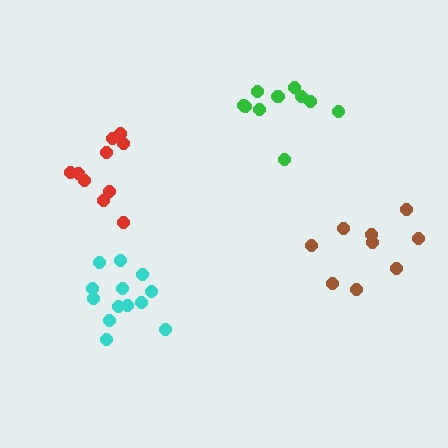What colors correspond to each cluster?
The clusters are colored: red, brown, cyan, green.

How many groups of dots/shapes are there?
There are 4 groups.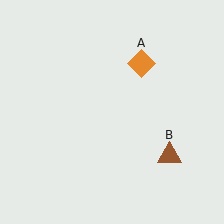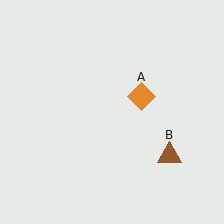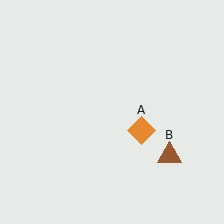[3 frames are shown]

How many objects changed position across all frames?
1 object changed position: orange diamond (object A).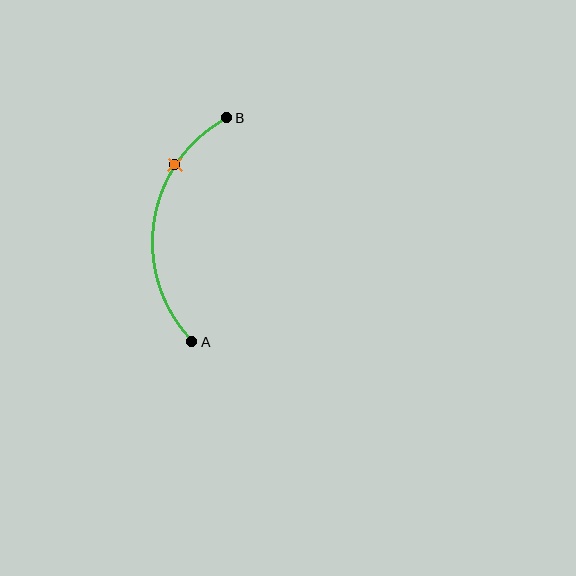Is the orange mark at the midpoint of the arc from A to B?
No. The orange mark lies on the arc but is closer to endpoint B. The arc midpoint would be at the point on the curve equidistant along the arc from both A and B.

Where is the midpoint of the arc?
The arc midpoint is the point on the curve farthest from the straight line joining A and B. It sits to the left of that line.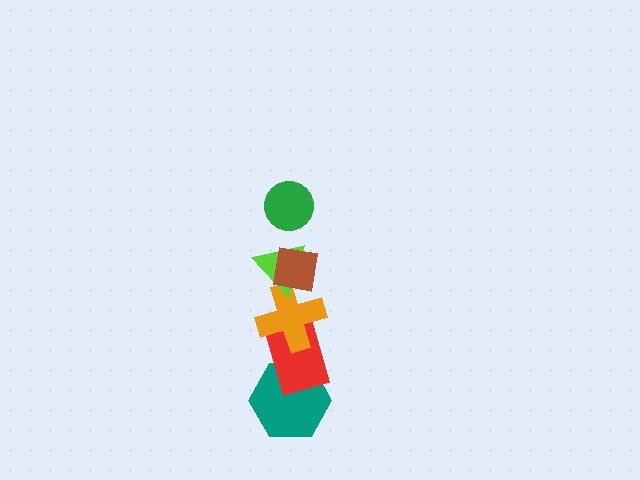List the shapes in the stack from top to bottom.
From top to bottom: the green circle, the brown square, the lime triangle, the orange cross, the red rectangle, the teal hexagon.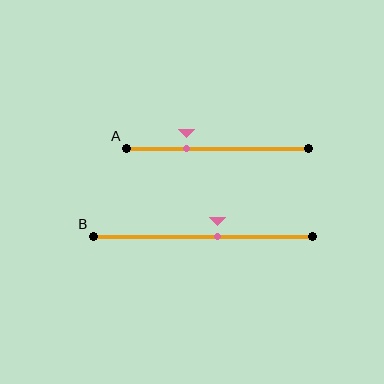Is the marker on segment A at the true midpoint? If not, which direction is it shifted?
No, the marker on segment A is shifted to the left by about 17% of the segment length.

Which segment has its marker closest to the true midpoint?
Segment B has its marker closest to the true midpoint.